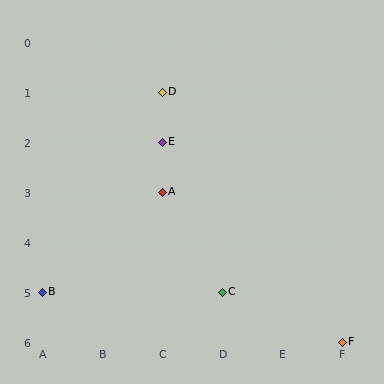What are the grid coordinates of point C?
Point C is at grid coordinates (D, 5).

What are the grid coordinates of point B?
Point B is at grid coordinates (A, 5).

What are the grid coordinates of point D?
Point D is at grid coordinates (C, 1).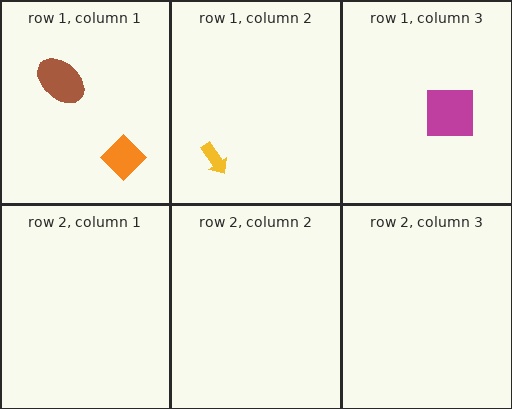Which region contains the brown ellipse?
The row 1, column 1 region.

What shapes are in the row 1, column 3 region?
The magenta square.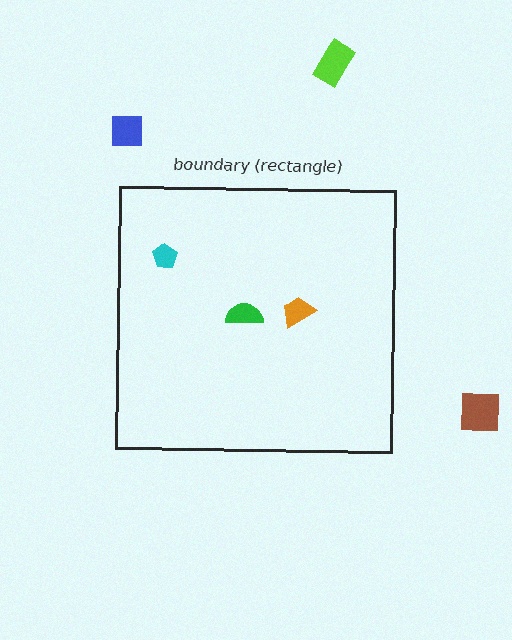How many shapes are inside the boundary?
3 inside, 3 outside.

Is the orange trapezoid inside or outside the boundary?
Inside.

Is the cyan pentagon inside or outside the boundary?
Inside.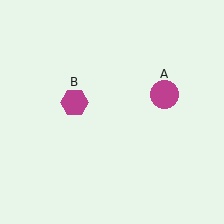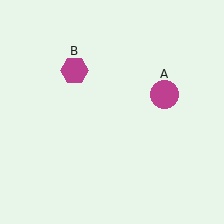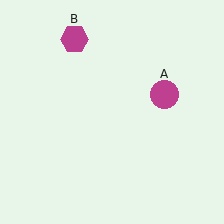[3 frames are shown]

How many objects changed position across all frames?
1 object changed position: magenta hexagon (object B).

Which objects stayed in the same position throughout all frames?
Magenta circle (object A) remained stationary.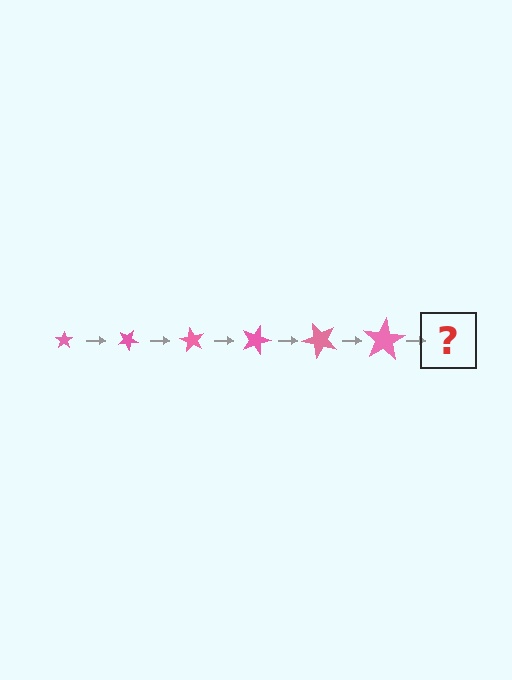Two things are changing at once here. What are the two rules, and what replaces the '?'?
The two rules are that the star grows larger each step and it rotates 30 degrees each step. The '?' should be a star, larger than the previous one and rotated 180 degrees from the start.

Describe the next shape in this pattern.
It should be a star, larger than the previous one and rotated 180 degrees from the start.